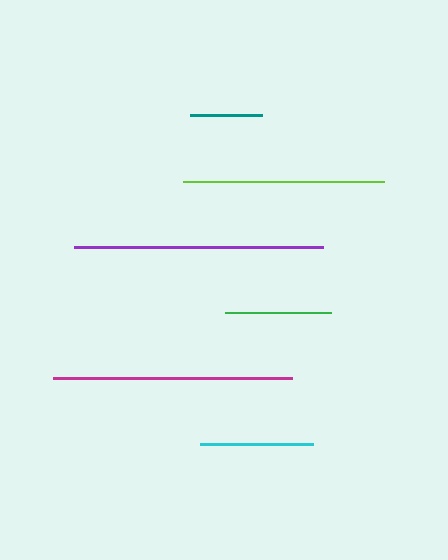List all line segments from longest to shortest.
From longest to shortest: purple, magenta, lime, cyan, green, teal.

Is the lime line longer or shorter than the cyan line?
The lime line is longer than the cyan line.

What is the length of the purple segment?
The purple segment is approximately 249 pixels long.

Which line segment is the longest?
The purple line is the longest at approximately 249 pixels.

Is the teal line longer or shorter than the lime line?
The lime line is longer than the teal line.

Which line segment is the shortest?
The teal line is the shortest at approximately 72 pixels.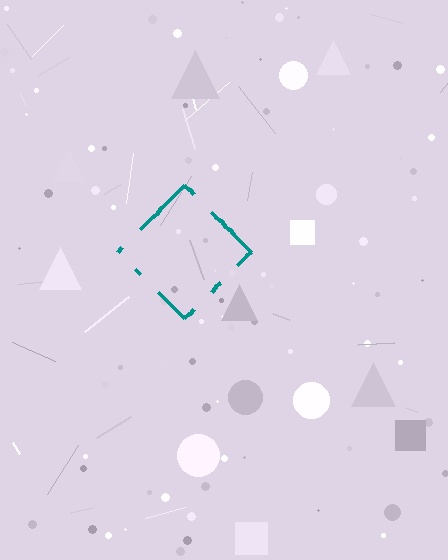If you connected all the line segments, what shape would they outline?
They would outline a diamond.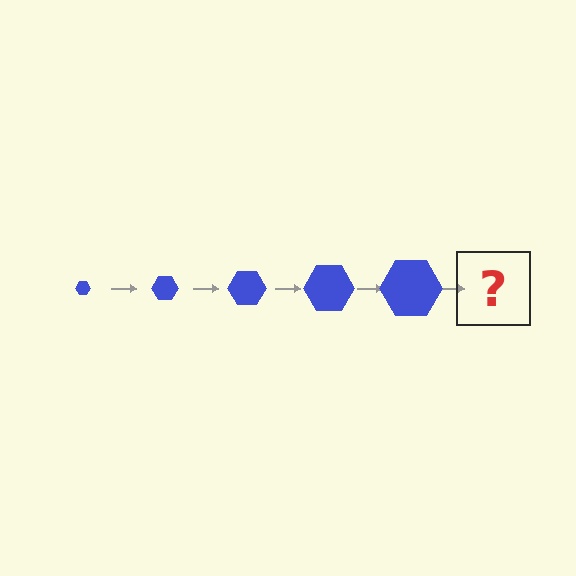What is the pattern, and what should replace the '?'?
The pattern is that the hexagon gets progressively larger each step. The '?' should be a blue hexagon, larger than the previous one.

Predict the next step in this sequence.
The next step is a blue hexagon, larger than the previous one.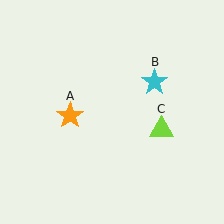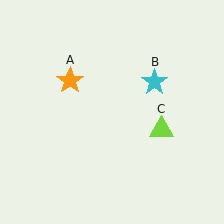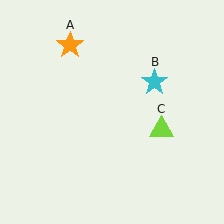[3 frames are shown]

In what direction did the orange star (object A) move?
The orange star (object A) moved up.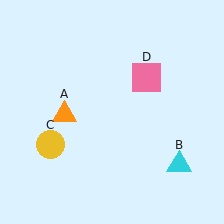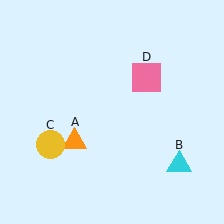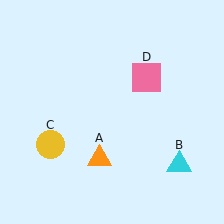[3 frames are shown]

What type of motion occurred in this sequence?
The orange triangle (object A) rotated counterclockwise around the center of the scene.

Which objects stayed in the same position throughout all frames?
Cyan triangle (object B) and yellow circle (object C) and pink square (object D) remained stationary.